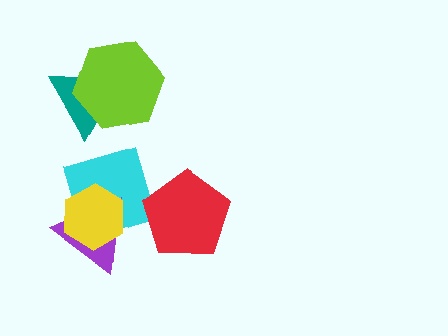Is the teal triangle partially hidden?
Yes, it is partially covered by another shape.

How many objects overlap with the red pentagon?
0 objects overlap with the red pentagon.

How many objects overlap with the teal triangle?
1 object overlaps with the teal triangle.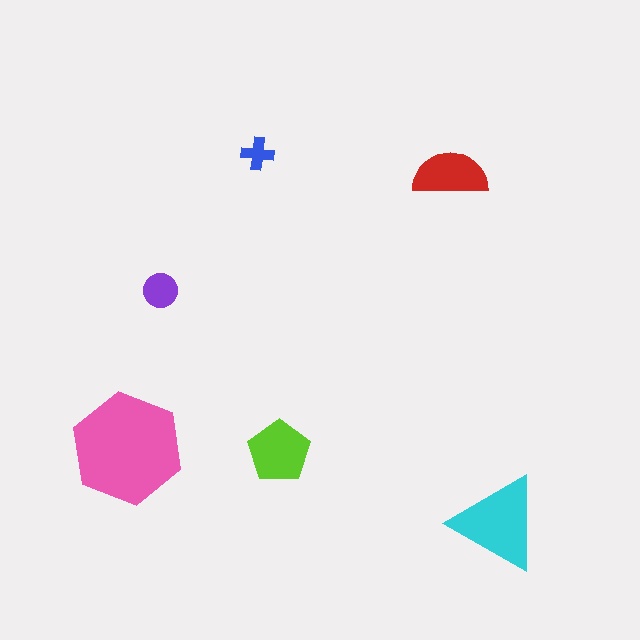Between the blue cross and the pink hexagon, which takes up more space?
The pink hexagon.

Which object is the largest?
The pink hexagon.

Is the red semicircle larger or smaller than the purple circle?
Larger.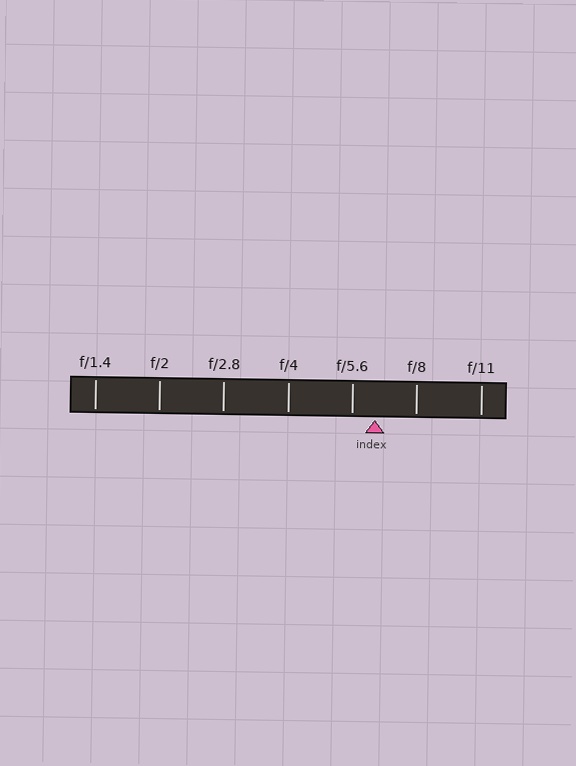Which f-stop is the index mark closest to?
The index mark is closest to f/5.6.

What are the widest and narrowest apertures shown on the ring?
The widest aperture shown is f/1.4 and the narrowest is f/11.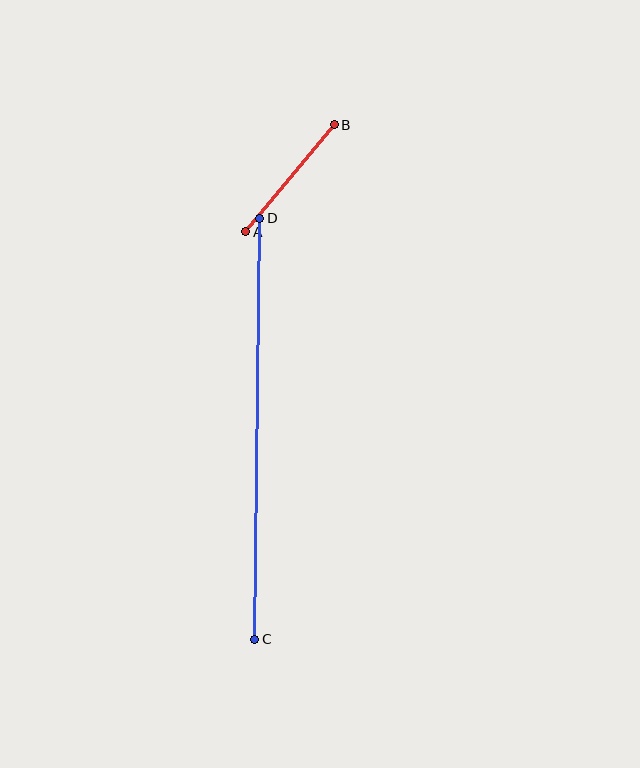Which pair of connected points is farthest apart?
Points C and D are farthest apart.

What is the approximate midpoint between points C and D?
The midpoint is at approximately (257, 429) pixels.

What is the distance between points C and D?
The distance is approximately 421 pixels.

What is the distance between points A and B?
The distance is approximately 139 pixels.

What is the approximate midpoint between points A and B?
The midpoint is at approximately (290, 178) pixels.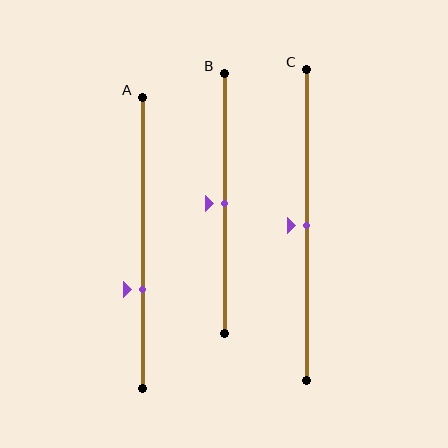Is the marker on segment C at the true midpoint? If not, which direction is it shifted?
Yes, the marker on segment C is at the true midpoint.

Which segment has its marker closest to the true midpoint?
Segment B has its marker closest to the true midpoint.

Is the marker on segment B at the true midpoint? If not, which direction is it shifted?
Yes, the marker on segment B is at the true midpoint.